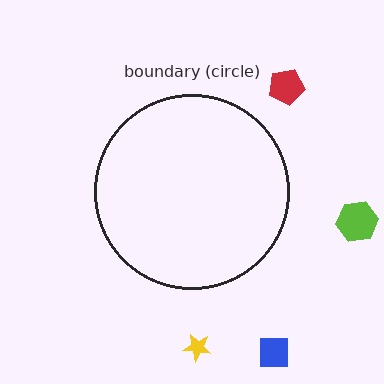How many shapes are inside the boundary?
0 inside, 4 outside.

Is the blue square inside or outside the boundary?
Outside.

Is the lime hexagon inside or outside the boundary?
Outside.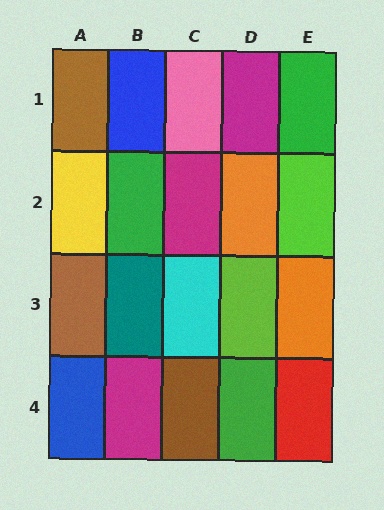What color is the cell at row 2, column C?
Magenta.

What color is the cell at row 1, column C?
Pink.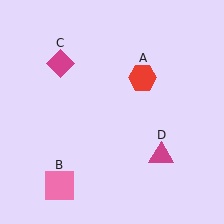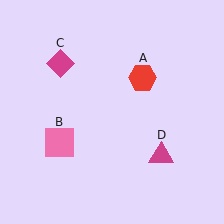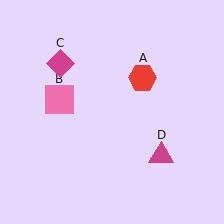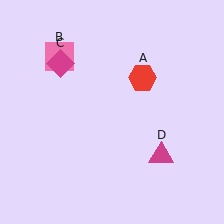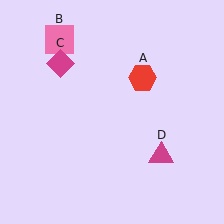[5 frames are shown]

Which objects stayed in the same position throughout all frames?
Red hexagon (object A) and magenta diamond (object C) and magenta triangle (object D) remained stationary.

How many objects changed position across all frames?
1 object changed position: pink square (object B).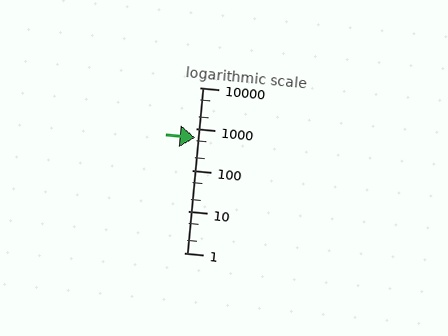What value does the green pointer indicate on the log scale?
The pointer indicates approximately 610.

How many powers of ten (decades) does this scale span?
The scale spans 4 decades, from 1 to 10000.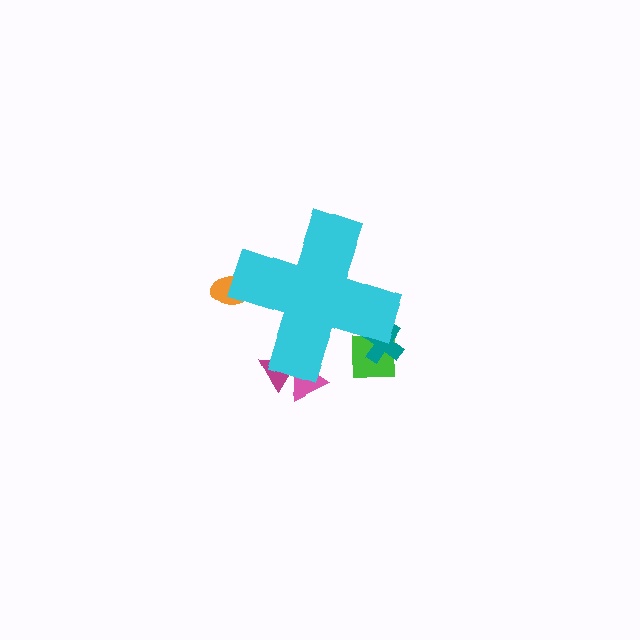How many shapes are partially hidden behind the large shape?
5 shapes are partially hidden.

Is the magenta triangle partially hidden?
Yes, the magenta triangle is partially hidden behind the cyan cross.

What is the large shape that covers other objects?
A cyan cross.